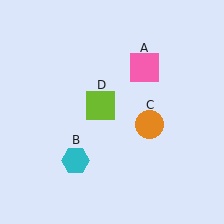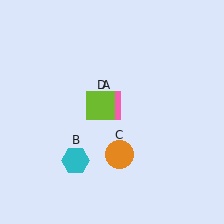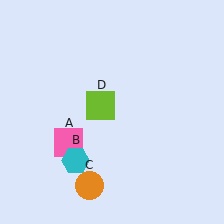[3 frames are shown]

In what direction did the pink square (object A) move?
The pink square (object A) moved down and to the left.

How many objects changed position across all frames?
2 objects changed position: pink square (object A), orange circle (object C).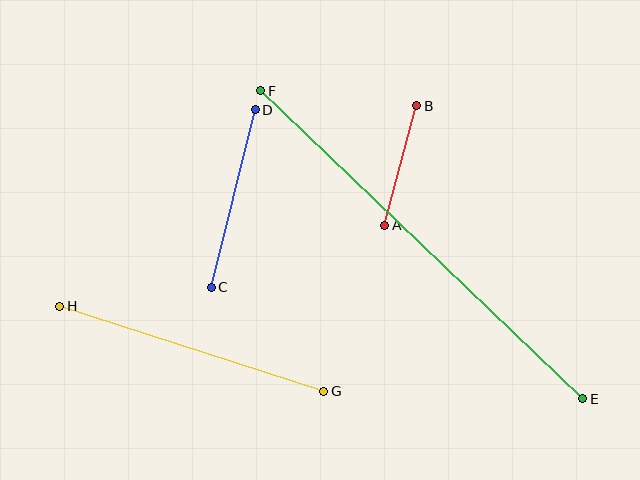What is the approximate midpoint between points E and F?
The midpoint is at approximately (422, 245) pixels.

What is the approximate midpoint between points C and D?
The midpoint is at approximately (233, 198) pixels.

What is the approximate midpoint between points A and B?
The midpoint is at approximately (401, 165) pixels.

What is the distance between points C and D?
The distance is approximately 183 pixels.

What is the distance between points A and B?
The distance is approximately 124 pixels.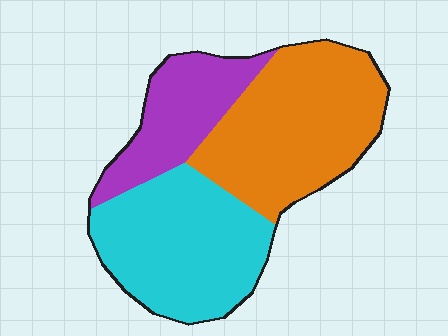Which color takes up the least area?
Purple, at roughly 20%.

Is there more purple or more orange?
Orange.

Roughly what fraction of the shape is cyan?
Cyan takes up about three eighths (3/8) of the shape.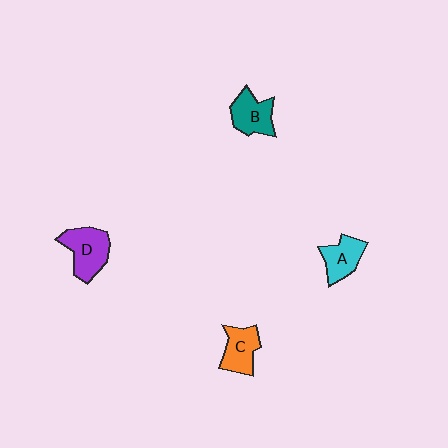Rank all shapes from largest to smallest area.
From largest to smallest: D (purple), B (teal), C (orange), A (cyan).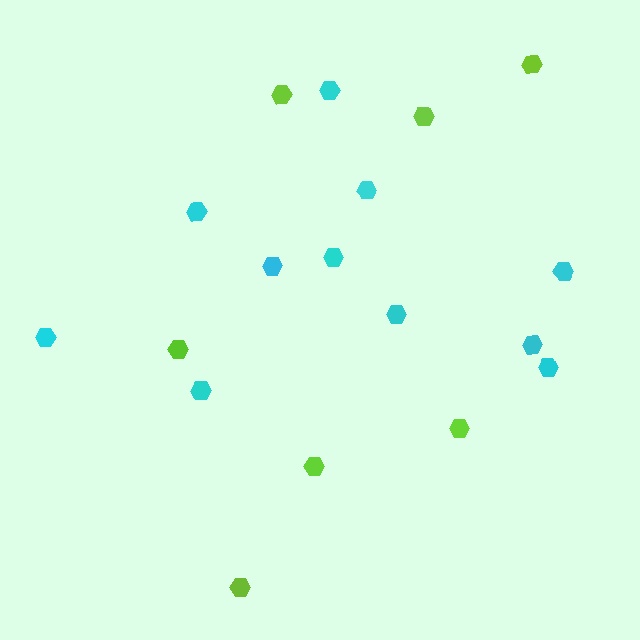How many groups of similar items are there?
There are 2 groups: one group of cyan hexagons (11) and one group of lime hexagons (7).